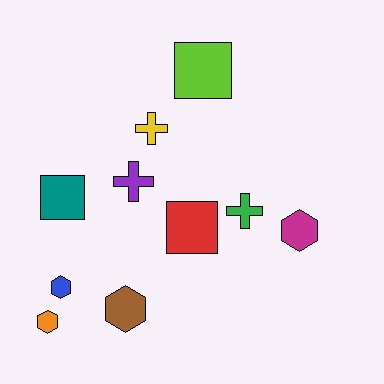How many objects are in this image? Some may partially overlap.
There are 10 objects.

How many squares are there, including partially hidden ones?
There are 3 squares.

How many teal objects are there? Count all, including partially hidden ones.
There is 1 teal object.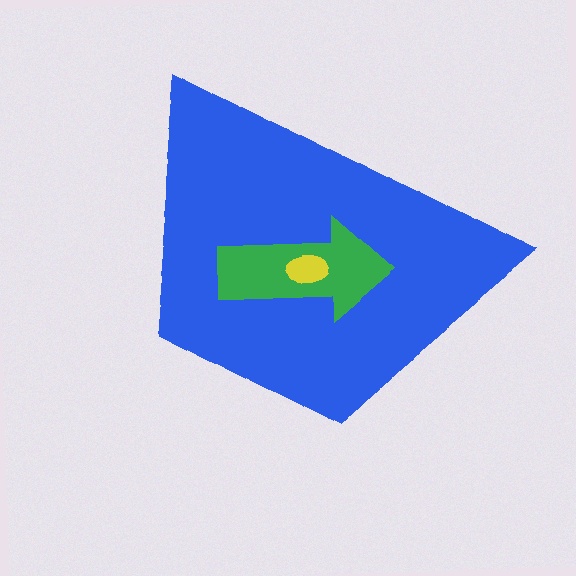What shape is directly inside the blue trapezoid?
The green arrow.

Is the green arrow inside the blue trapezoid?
Yes.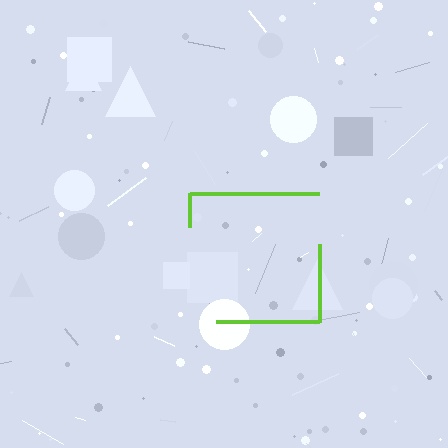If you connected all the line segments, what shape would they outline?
They would outline a square.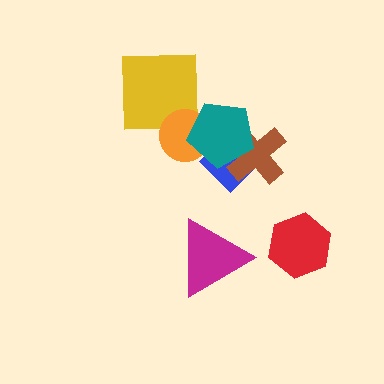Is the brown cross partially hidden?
Yes, it is partially covered by another shape.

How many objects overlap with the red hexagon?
0 objects overlap with the red hexagon.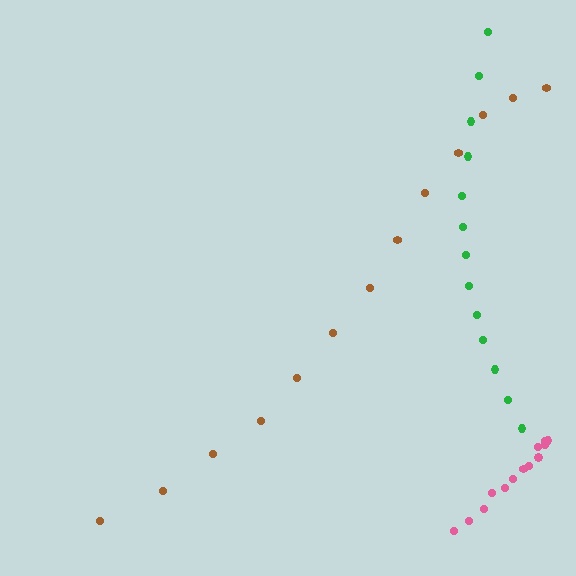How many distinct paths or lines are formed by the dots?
There are 3 distinct paths.